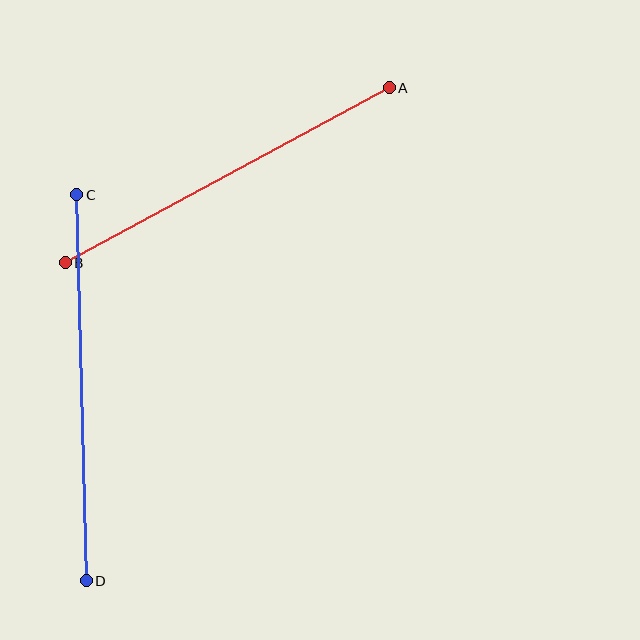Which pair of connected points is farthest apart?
Points C and D are farthest apart.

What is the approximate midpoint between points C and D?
The midpoint is at approximately (82, 388) pixels.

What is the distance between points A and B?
The distance is approximately 368 pixels.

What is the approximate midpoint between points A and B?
The midpoint is at approximately (227, 175) pixels.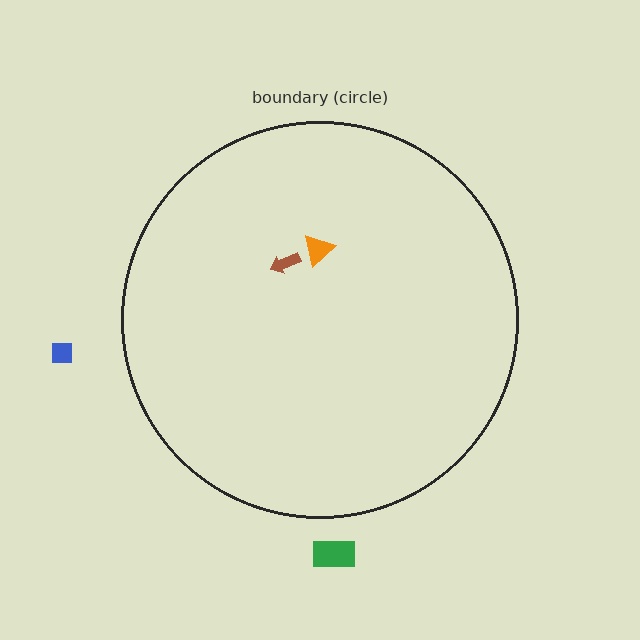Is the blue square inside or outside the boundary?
Outside.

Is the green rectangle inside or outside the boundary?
Outside.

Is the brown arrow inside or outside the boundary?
Inside.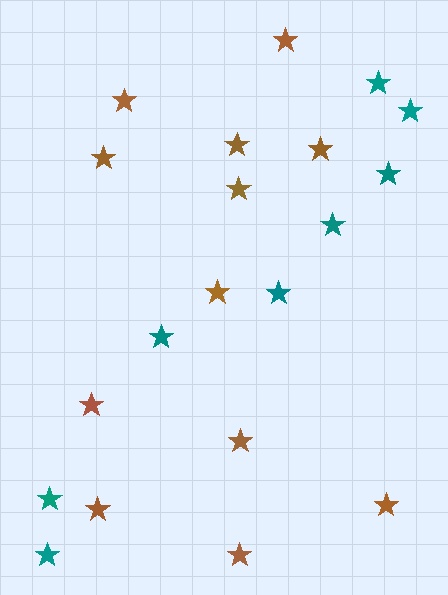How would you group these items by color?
There are 2 groups: one group of brown stars (12) and one group of teal stars (8).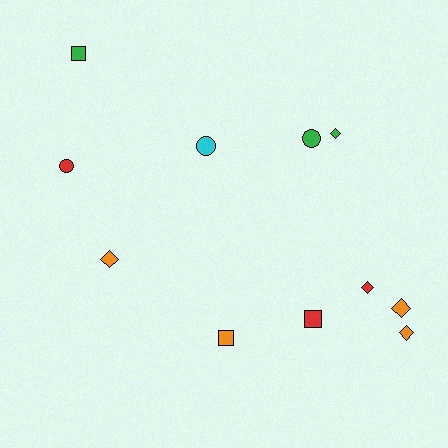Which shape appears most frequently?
Diamond, with 5 objects.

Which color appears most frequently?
Orange, with 4 objects.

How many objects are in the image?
There are 11 objects.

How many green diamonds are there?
There is 1 green diamond.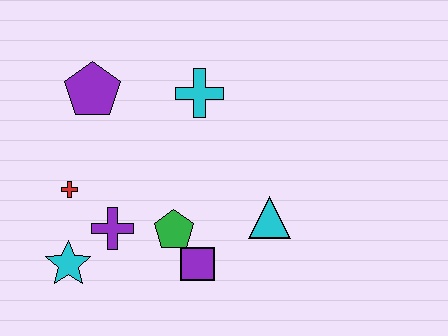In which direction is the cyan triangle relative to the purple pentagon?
The cyan triangle is to the right of the purple pentagon.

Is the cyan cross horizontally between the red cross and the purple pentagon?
No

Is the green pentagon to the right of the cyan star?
Yes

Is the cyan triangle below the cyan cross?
Yes